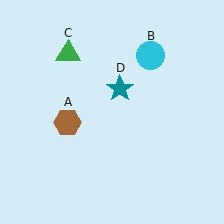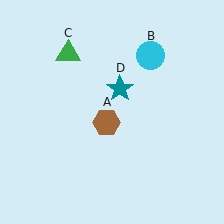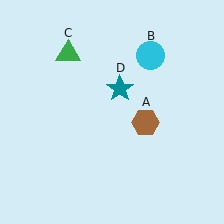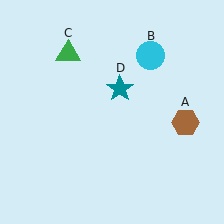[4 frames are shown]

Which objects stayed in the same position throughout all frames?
Cyan circle (object B) and green triangle (object C) and teal star (object D) remained stationary.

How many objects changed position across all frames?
1 object changed position: brown hexagon (object A).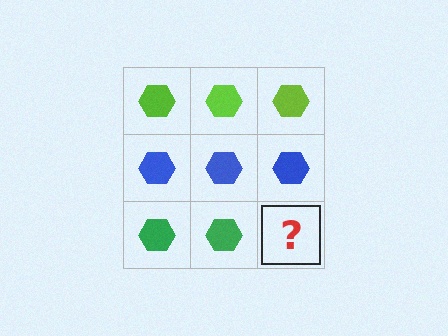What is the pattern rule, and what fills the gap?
The rule is that each row has a consistent color. The gap should be filled with a green hexagon.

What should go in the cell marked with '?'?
The missing cell should contain a green hexagon.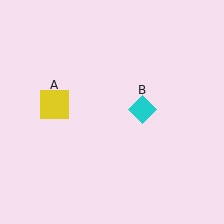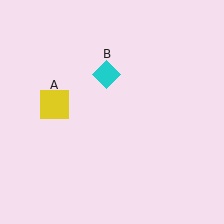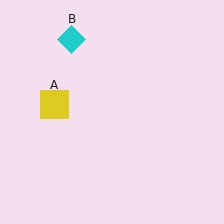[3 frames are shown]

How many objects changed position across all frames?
1 object changed position: cyan diamond (object B).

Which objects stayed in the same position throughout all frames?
Yellow square (object A) remained stationary.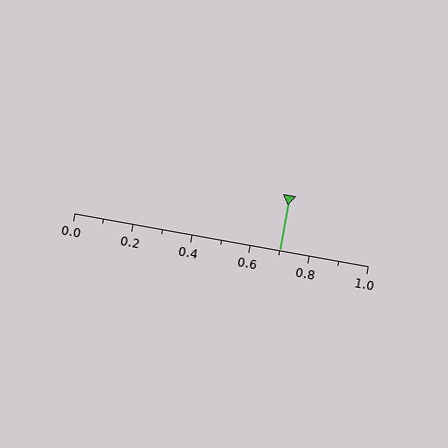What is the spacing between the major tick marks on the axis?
The major ticks are spaced 0.2 apart.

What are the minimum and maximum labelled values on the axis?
The axis runs from 0.0 to 1.0.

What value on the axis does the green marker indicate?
The marker indicates approximately 0.7.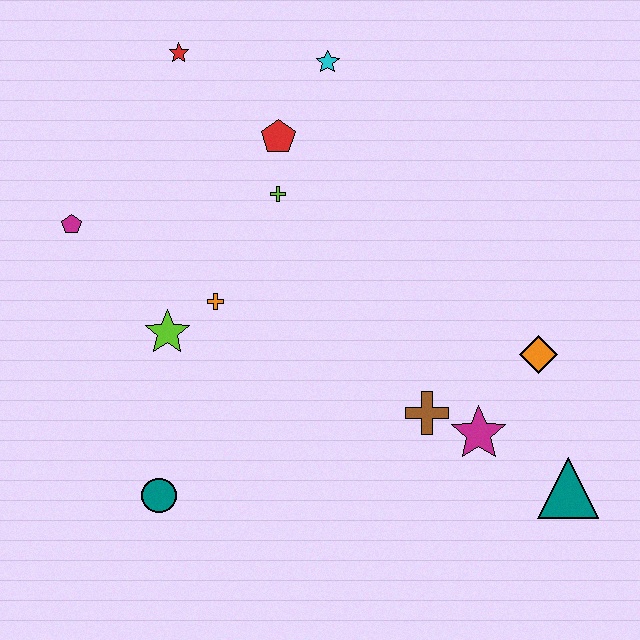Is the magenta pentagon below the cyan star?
Yes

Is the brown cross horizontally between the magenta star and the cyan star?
Yes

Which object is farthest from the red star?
The teal triangle is farthest from the red star.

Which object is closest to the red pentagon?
The lime cross is closest to the red pentagon.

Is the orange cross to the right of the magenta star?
No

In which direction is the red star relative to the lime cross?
The red star is above the lime cross.